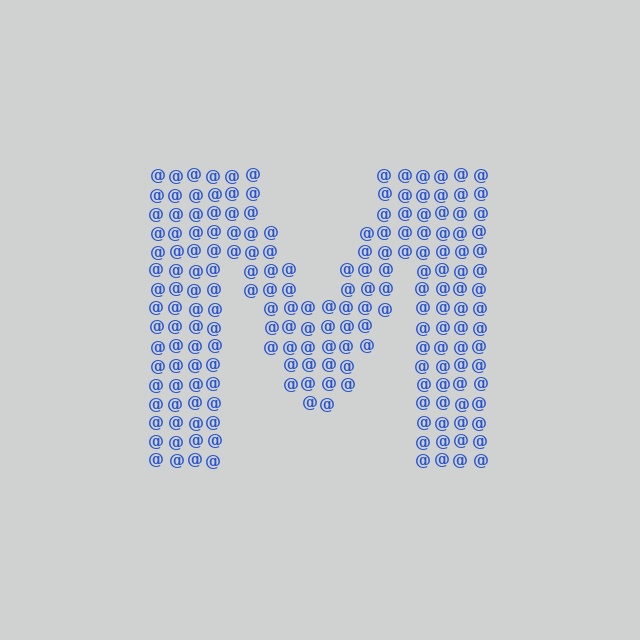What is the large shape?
The large shape is the letter M.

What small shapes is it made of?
It is made of small at signs.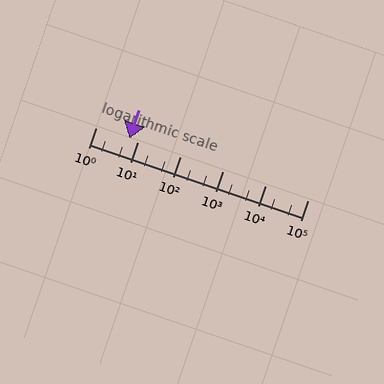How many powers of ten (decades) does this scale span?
The scale spans 5 decades, from 1 to 100000.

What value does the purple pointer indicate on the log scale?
The pointer indicates approximately 6.1.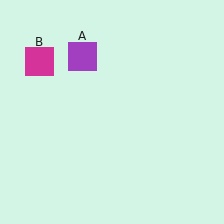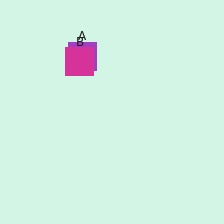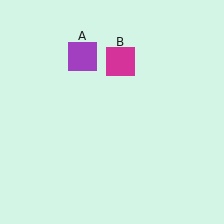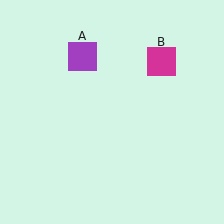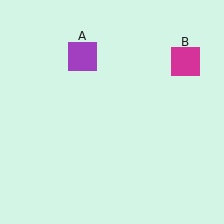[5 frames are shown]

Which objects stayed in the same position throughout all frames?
Purple square (object A) remained stationary.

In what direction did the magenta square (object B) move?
The magenta square (object B) moved right.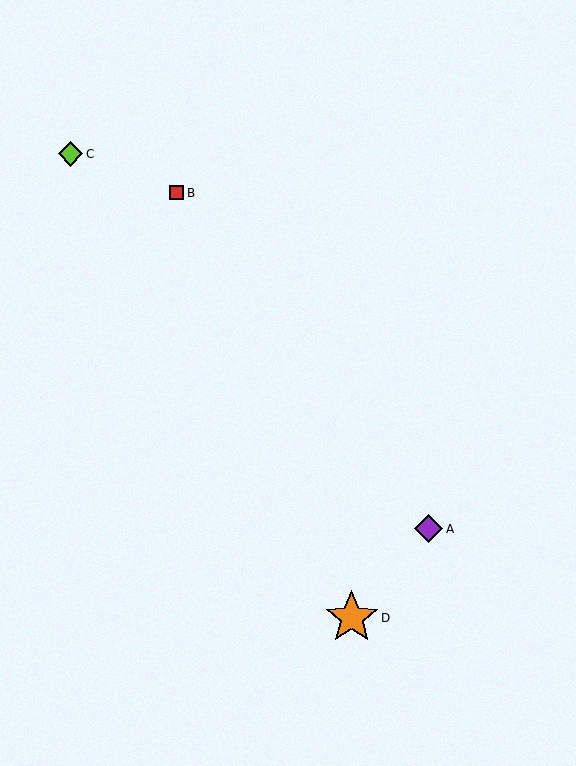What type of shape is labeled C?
Shape C is a lime diamond.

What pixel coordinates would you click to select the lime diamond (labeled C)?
Click at (71, 154) to select the lime diamond C.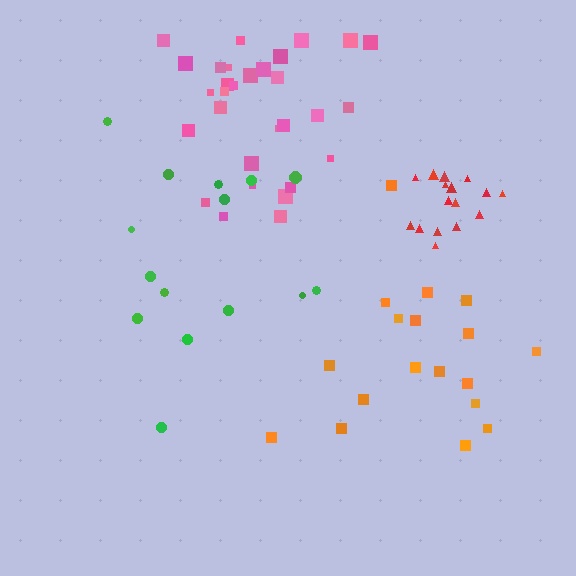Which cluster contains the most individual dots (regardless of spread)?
Pink (30).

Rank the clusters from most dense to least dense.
red, pink, orange, green.